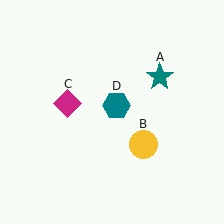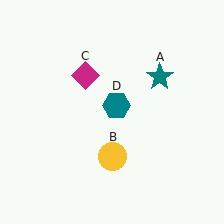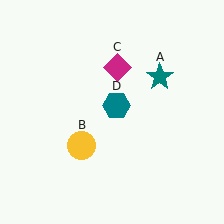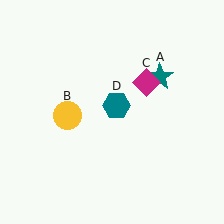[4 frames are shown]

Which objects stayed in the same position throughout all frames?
Teal star (object A) and teal hexagon (object D) remained stationary.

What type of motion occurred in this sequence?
The yellow circle (object B), magenta diamond (object C) rotated clockwise around the center of the scene.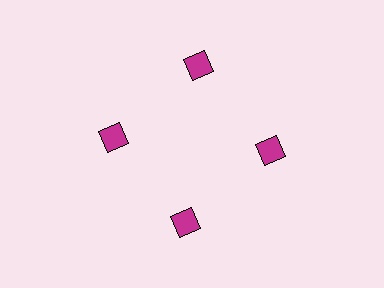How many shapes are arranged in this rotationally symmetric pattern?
There are 4 shapes, arranged in 4 groups of 1.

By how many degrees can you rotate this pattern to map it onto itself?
The pattern maps onto itself every 90 degrees of rotation.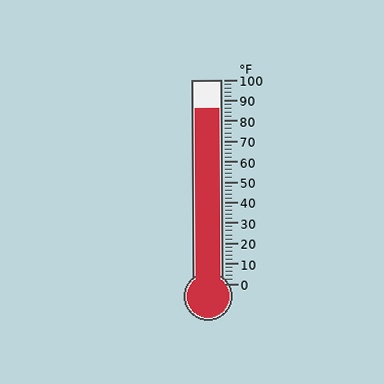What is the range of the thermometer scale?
The thermometer scale ranges from 0°F to 100°F.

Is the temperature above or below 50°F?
The temperature is above 50°F.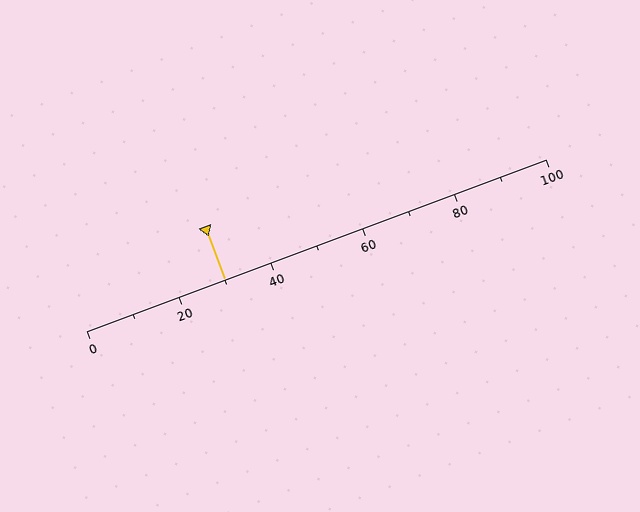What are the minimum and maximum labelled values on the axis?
The axis runs from 0 to 100.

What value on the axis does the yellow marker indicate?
The marker indicates approximately 30.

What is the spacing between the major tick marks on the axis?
The major ticks are spaced 20 apart.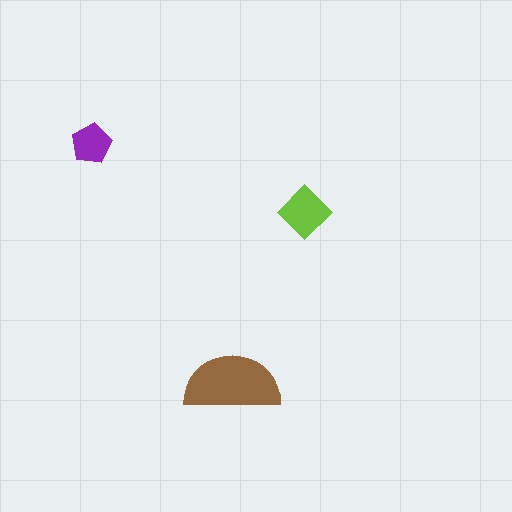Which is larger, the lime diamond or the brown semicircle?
The brown semicircle.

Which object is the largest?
The brown semicircle.